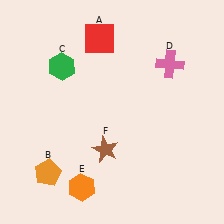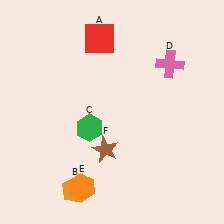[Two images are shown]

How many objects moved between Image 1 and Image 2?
2 objects moved between the two images.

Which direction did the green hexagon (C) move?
The green hexagon (C) moved down.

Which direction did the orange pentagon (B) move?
The orange pentagon (B) moved right.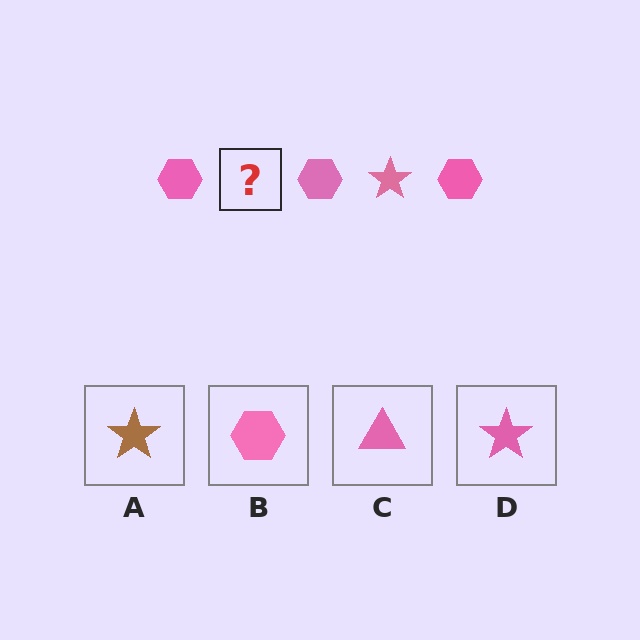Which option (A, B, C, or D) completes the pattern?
D.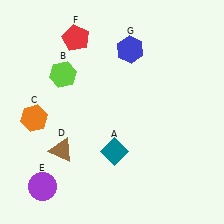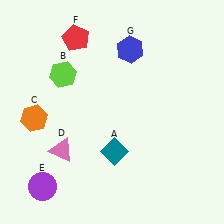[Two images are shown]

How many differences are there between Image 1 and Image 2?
There is 1 difference between the two images.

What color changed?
The triangle (D) changed from brown in Image 1 to pink in Image 2.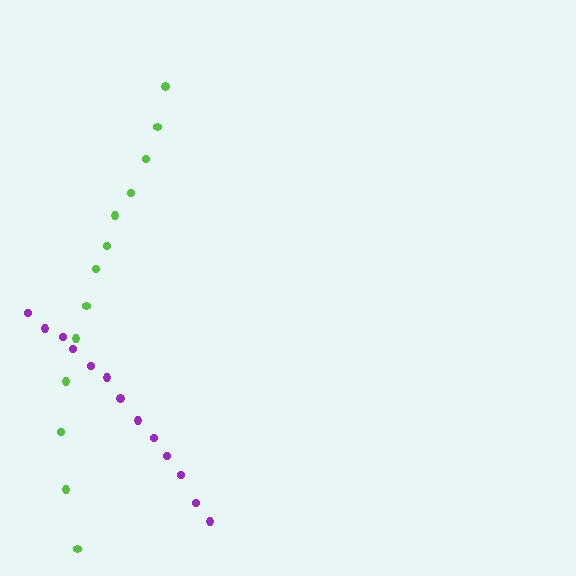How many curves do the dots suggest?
There are 2 distinct paths.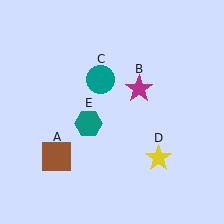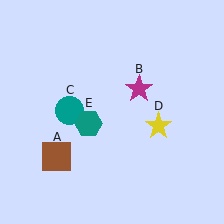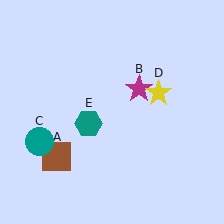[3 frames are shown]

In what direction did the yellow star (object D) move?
The yellow star (object D) moved up.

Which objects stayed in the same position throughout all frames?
Brown square (object A) and magenta star (object B) and teal hexagon (object E) remained stationary.